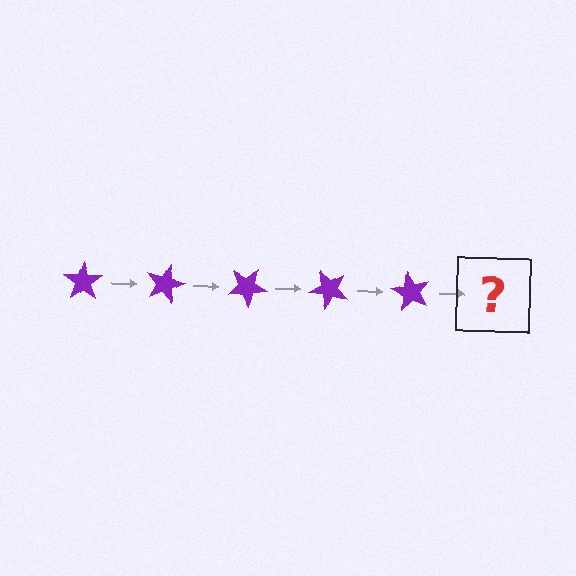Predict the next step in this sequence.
The next step is a purple star rotated 75 degrees.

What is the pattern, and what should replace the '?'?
The pattern is that the star rotates 15 degrees each step. The '?' should be a purple star rotated 75 degrees.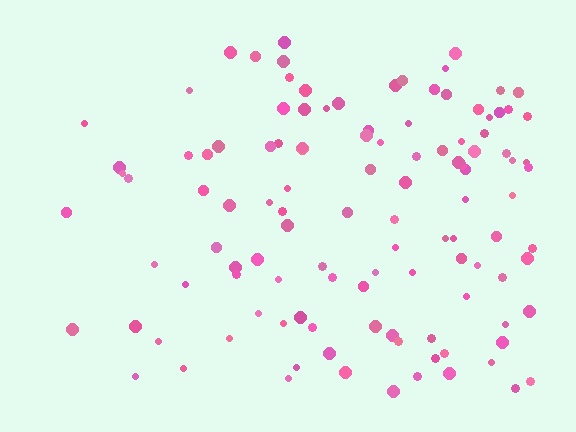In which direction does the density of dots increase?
From left to right, with the right side densest.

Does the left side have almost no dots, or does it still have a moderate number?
Still a moderate number, just noticeably fewer than the right.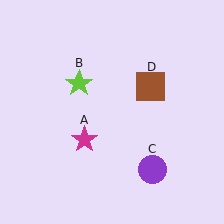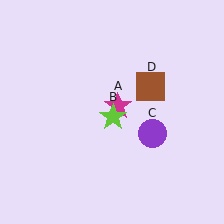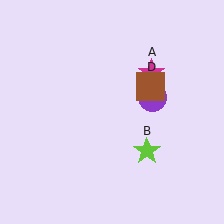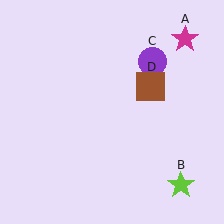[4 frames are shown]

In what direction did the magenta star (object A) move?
The magenta star (object A) moved up and to the right.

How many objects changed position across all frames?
3 objects changed position: magenta star (object A), lime star (object B), purple circle (object C).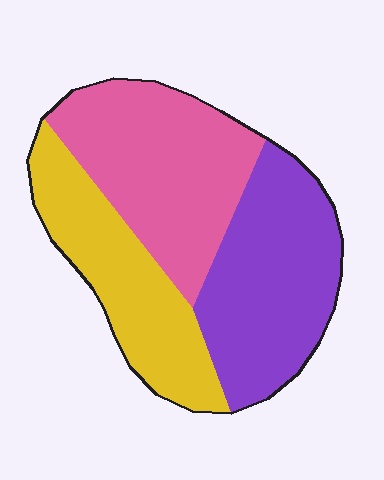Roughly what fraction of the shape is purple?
Purple takes up about one third (1/3) of the shape.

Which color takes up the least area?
Yellow, at roughly 30%.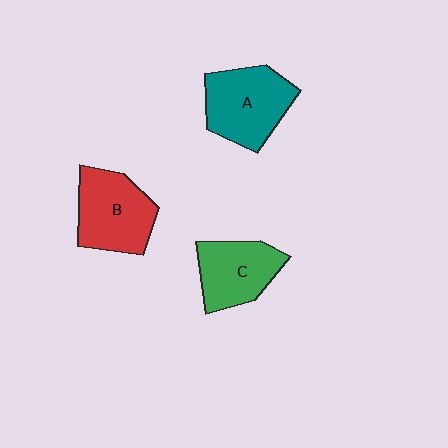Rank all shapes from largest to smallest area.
From largest to smallest: A (teal), B (red), C (green).